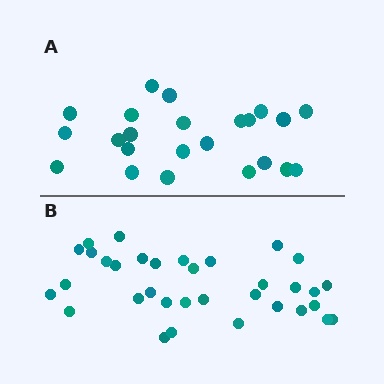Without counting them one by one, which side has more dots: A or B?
Region B (the bottom region) has more dots.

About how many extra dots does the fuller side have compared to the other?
Region B has roughly 12 or so more dots than region A.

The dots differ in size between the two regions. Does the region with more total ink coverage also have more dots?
No. Region A has more total ink coverage because its dots are larger, but region B actually contains more individual dots. Total area can be misleading — the number of items is what matters here.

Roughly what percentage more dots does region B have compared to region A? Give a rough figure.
About 50% more.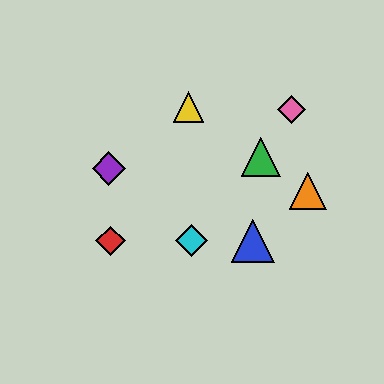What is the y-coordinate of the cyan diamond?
The cyan diamond is at y≈241.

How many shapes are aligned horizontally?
3 shapes (the red diamond, the blue triangle, the cyan diamond) are aligned horizontally.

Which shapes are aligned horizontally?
The red diamond, the blue triangle, the cyan diamond are aligned horizontally.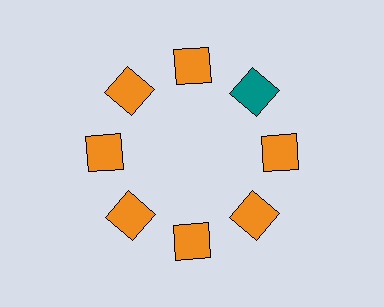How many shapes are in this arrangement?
There are 8 shapes arranged in a ring pattern.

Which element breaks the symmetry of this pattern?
The teal square at roughly the 2 o'clock position breaks the symmetry. All other shapes are orange squares.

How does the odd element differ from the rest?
It has a different color: teal instead of orange.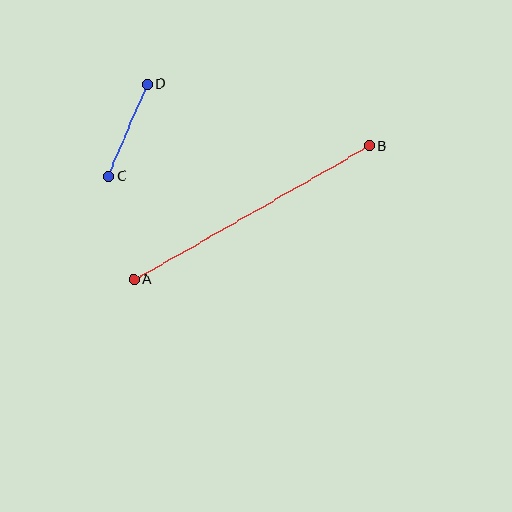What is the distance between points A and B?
The distance is approximately 271 pixels.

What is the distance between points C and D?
The distance is approximately 100 pixels.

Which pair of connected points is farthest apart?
Points A and B are farthest apart.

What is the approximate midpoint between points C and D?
The midpoint is at approximately (128, 130) pixels.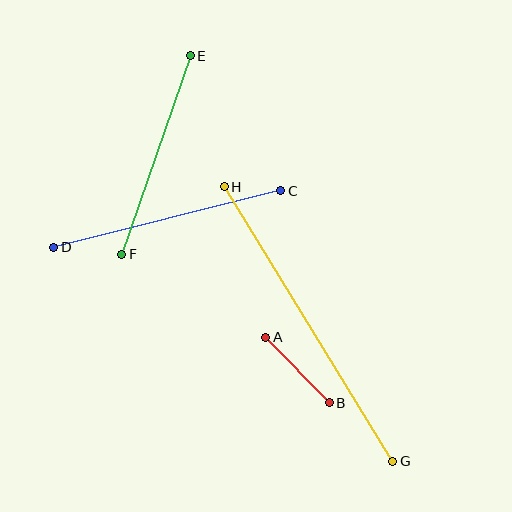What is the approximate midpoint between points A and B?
The midpoint is at approximately (298, 370) pixels.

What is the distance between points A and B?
The distance is approximately 91 pixels.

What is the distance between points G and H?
The distance is approximately 322 pixels.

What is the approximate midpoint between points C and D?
The midpoint is at approximately (167, 219) pixels.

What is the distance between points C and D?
The distance is approximately 234 pixels.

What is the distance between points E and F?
The distance is approximately 210 pixels.